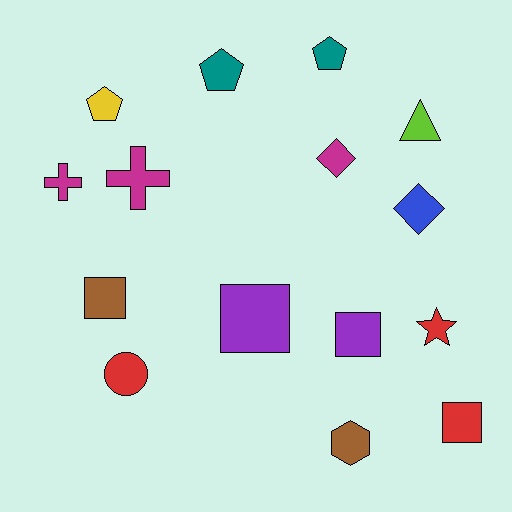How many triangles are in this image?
There is 1 triangle.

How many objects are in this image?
There are 15 objects.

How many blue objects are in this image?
There is 1 blue object.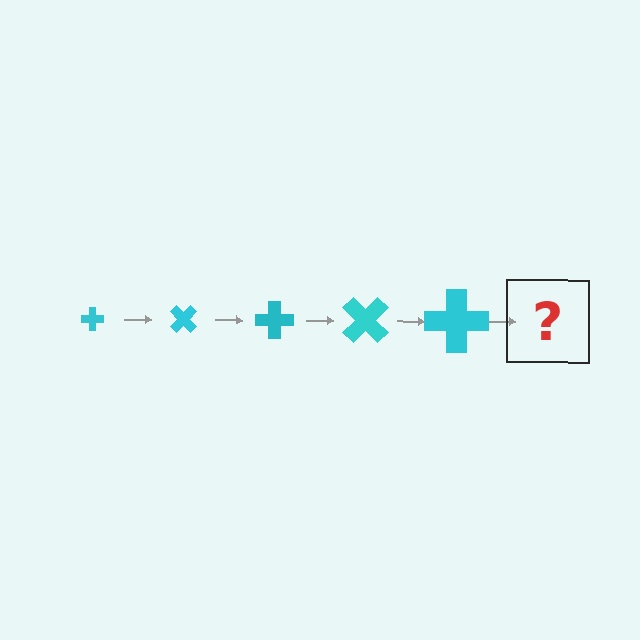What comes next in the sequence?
The next element should be a cross, larger than the previous one and rotated 225 degrees from the start.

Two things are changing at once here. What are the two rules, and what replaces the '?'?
The two rules are that the cross grows larger each step and it rotates 45 degrees each step. The '?' should be a cross, larger than the previous one and rotated 225 degrees from the start.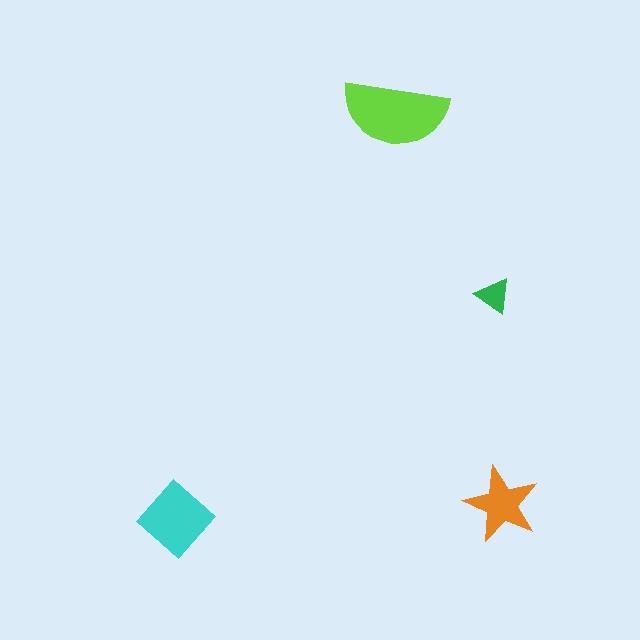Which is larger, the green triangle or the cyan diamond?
The cyan diamond.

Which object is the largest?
The lime semicircle.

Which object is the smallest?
The green triangle.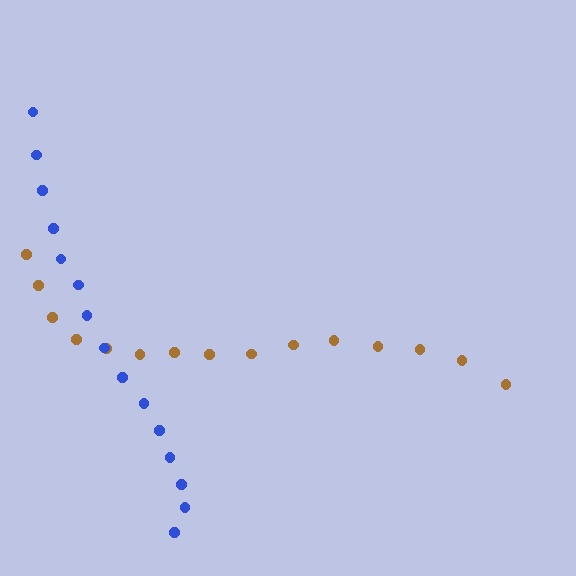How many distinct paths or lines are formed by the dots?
There are 2 distinct paths.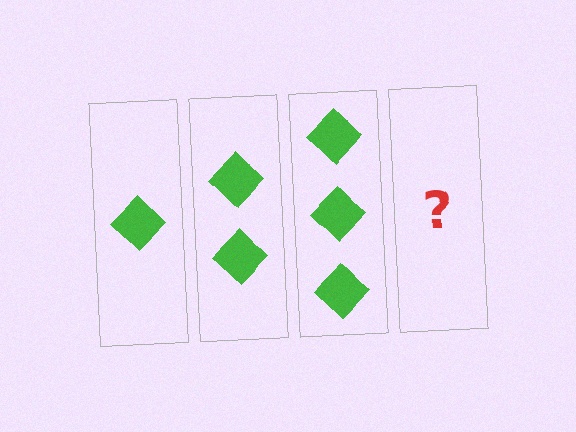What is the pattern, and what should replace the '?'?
The pattern is that each step adds one more diamond. The '?' should be 4 diamonds.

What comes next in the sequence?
The next element should be 4 diamonds.